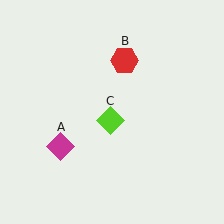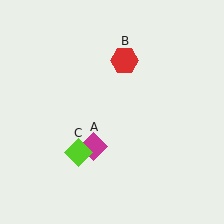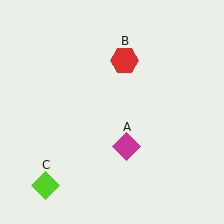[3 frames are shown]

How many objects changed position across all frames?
2 objects changed position: magenta diamond (object A), lime diamond (object C).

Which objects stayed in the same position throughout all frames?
Red hexagon (object B) remained stationary.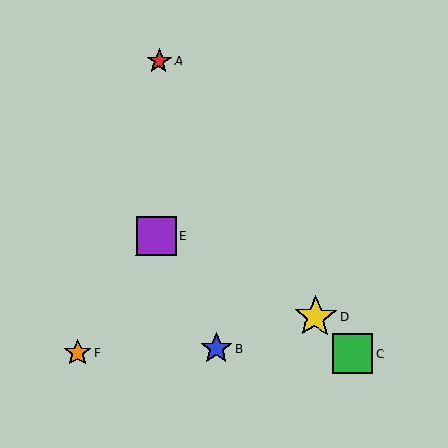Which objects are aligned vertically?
Objects A, E are aligned vertically.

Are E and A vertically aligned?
Yes, both are at x≈156.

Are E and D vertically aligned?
No, E is at x≈156 and D is at x≈315.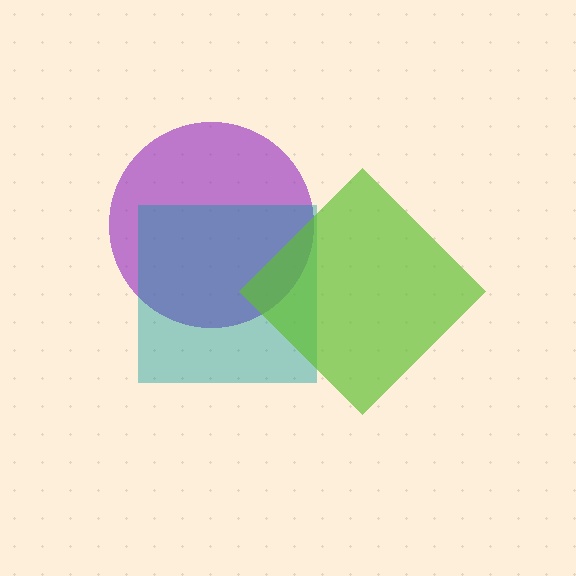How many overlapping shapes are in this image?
There are 3 overlapping shapes in the image.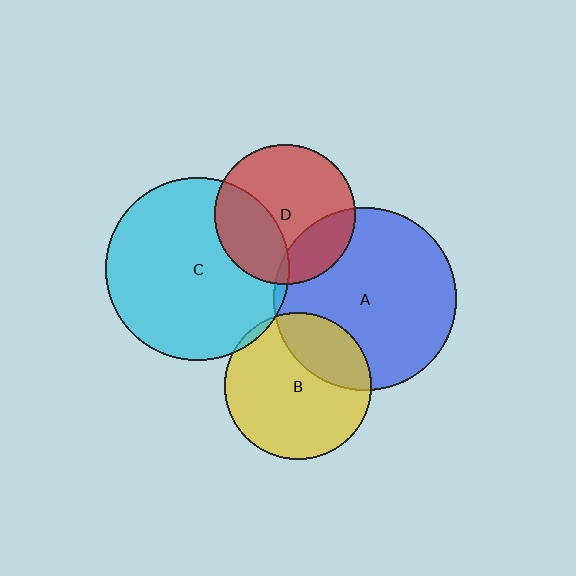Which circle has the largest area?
Circle C (cyan).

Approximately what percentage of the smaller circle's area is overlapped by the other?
Approximately 35%.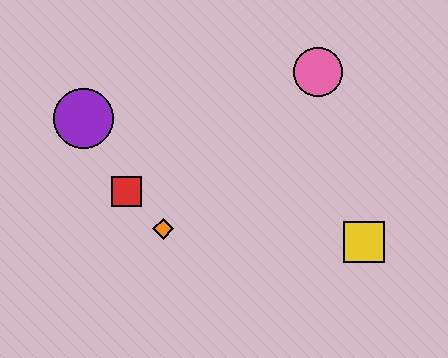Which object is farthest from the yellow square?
The purple circle is farthest from the yellow square.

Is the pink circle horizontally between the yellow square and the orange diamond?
Yes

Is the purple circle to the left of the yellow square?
Yes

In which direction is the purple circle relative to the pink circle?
The purple circle is to the left of the pink circle.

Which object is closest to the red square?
The orange diamond is closest to the red square.